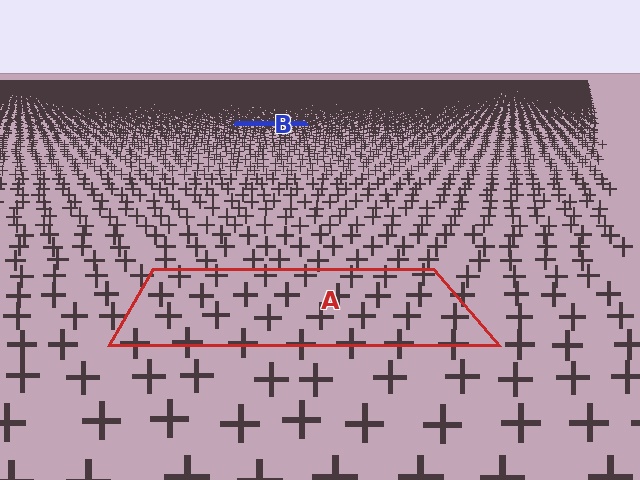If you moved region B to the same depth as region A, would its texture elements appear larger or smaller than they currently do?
They would appear larger. At a closer depth, the same texture elements are projected at a bigger on-screen size.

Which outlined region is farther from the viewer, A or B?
Region B is farther from the viewer — the texture elements inside it appear smaller and more densely packed.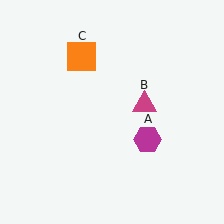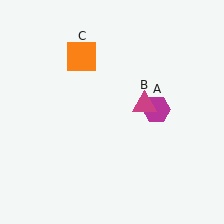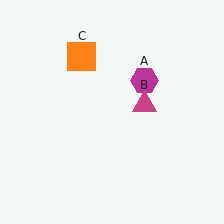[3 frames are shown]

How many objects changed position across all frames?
1 object changed position: magenta hexagon (object A).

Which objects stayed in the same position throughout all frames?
Magenta triangle (object B) and orange square (object C) remained stationary.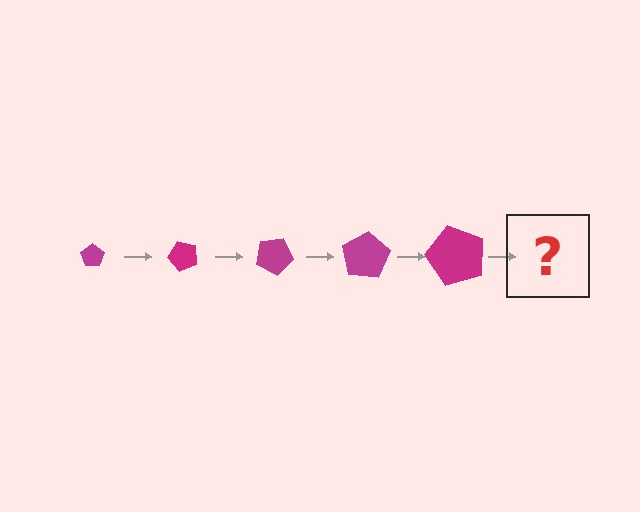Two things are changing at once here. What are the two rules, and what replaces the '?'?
The two rules are that the pentagon grows larger each step and it rotates 50 degrees each step. The '?' should be a pentagon, larger than the previous one and rotated 250 degrees from the start.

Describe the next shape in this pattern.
It should be a pentagon, larger than the previous one and rotated 250 degrees from the start.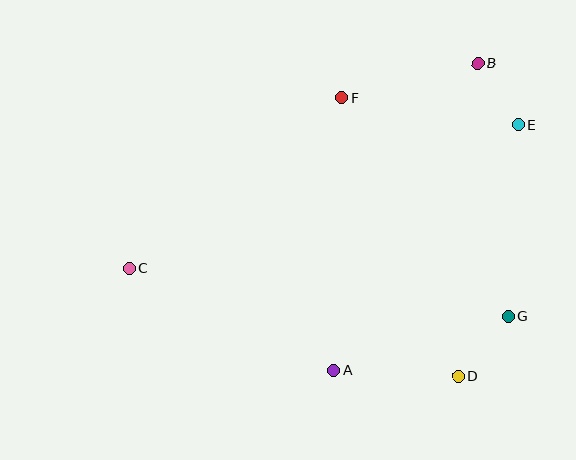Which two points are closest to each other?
Points B and E are closest to each other.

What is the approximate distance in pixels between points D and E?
The distance between D and E is approximately 259 pixels.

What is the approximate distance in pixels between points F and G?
The distance between F and G is approximately 274 pixels.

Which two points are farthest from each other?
Points C and E are farthest from each other.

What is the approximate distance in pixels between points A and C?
The distance between A and C is approximately 228 pixels.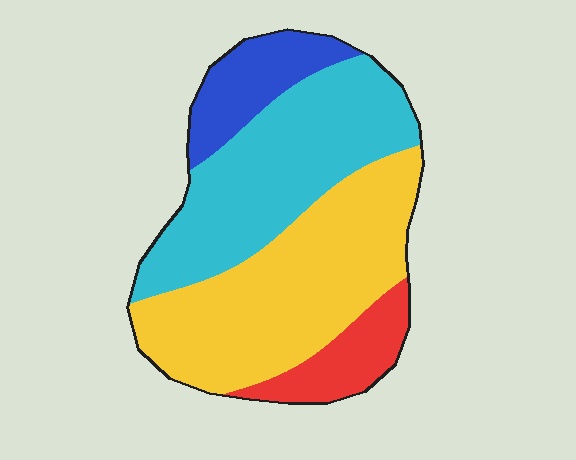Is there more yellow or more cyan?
Yellow.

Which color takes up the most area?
Yellow, at roughly 40%.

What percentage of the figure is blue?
Blue covers about 10% of the figure.